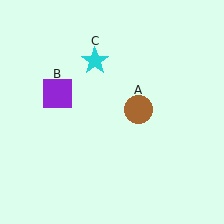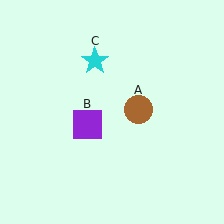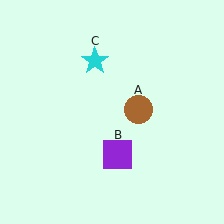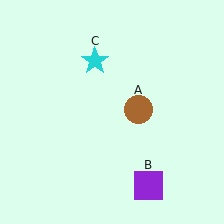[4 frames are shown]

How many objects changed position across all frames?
1 object changed position: purple square (object B).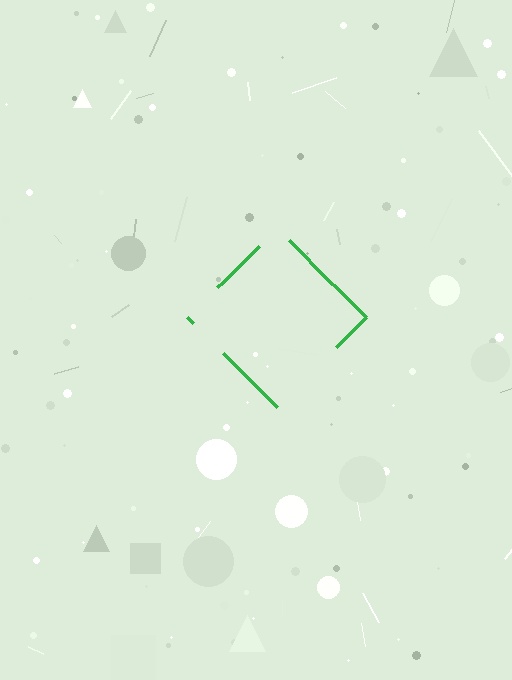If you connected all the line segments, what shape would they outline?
They would outline a diamond.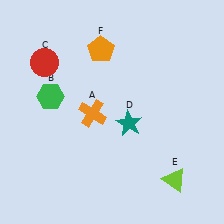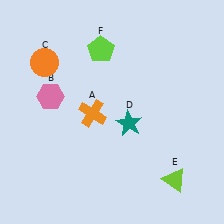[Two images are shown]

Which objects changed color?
B changed from green to pink. C changed from red to orange. F changed from orange to lime.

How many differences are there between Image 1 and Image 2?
There are 3 differences between the two images.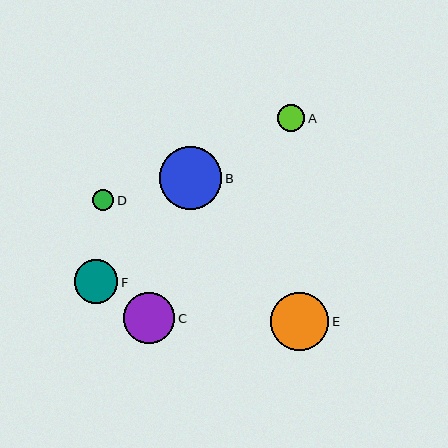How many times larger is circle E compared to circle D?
Circle E is approximately 2.8 times the size of circle D.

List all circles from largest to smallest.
From largest to smallest: B, E, C, F, A, D.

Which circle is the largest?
Circle B is the largest with a size of approximately 62 pixels.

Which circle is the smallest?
Circle D is the smallest with a size of approximately 21 pixels.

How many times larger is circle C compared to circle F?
Circle C is approximately 1.2 times the size of circle F.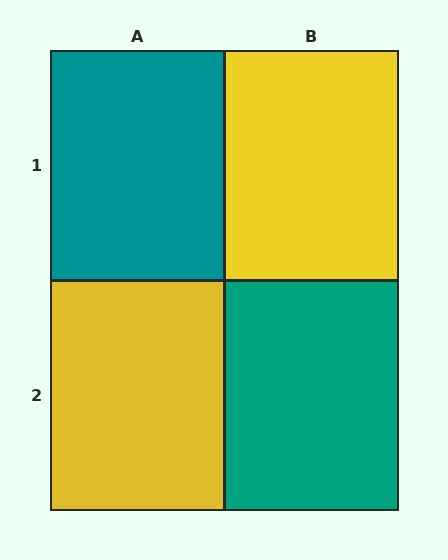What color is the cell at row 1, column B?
Yellow.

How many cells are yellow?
2 cells are yellow.